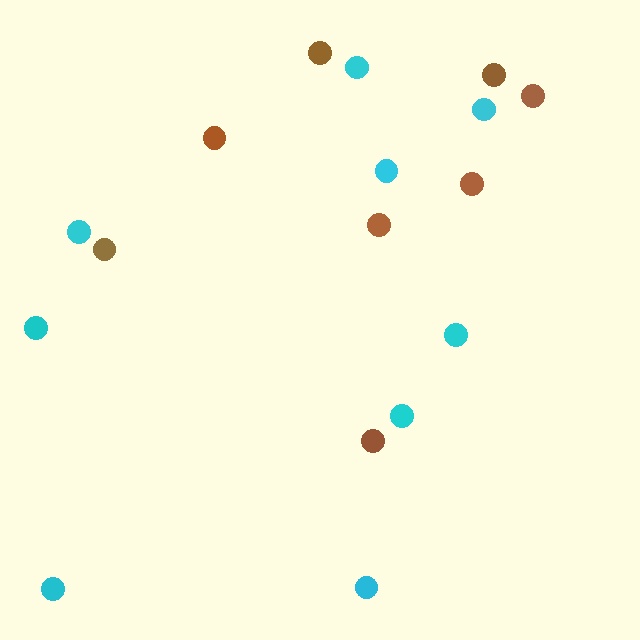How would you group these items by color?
There are 2 groups: one group of cyan circles (9) and one group of brown circles (8).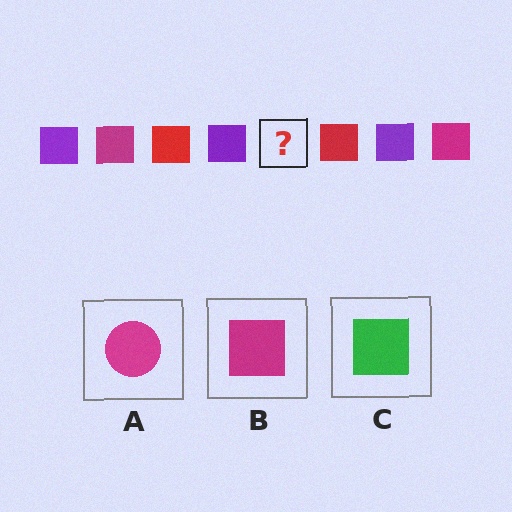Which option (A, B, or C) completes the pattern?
B.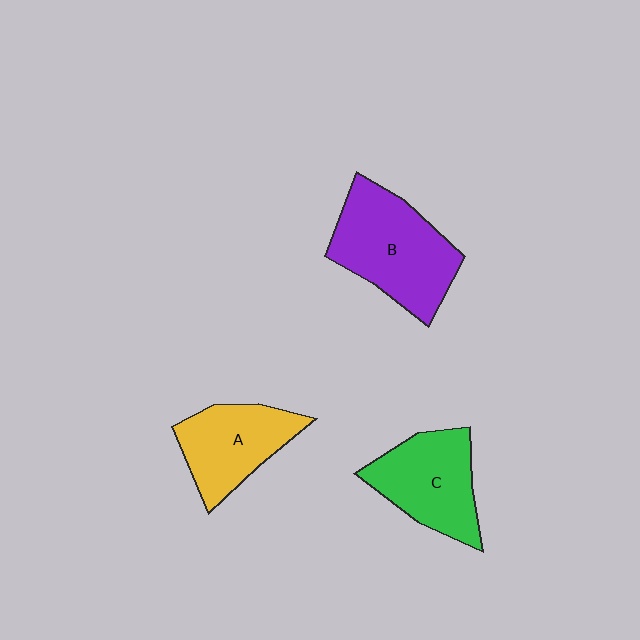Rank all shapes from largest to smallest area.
From largest to smallest: B (purple), C (green), A (yellow).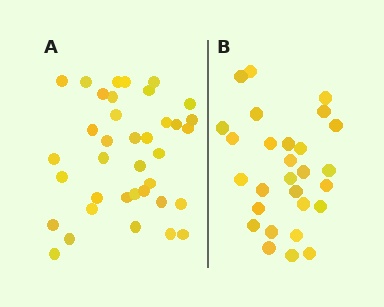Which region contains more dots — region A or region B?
Region A (the left region) has more dots.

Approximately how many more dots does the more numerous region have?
Region A has roughly 8 or so more dots than region B.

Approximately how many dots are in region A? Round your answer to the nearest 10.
About 40 dots. (The exact count is 37, which rounds to 40.)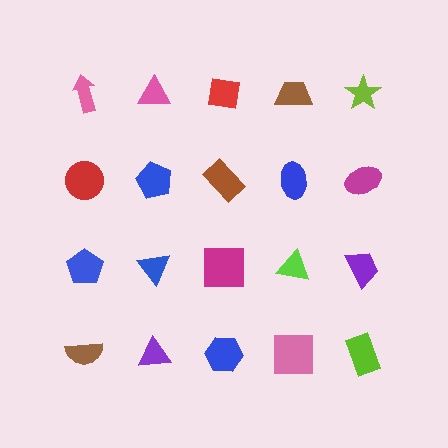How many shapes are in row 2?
5 shapes.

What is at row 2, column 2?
A blue pentagon.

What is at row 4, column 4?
A pink square.